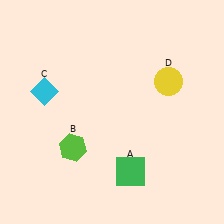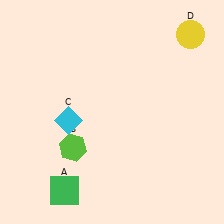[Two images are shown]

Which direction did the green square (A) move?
The green square (A) moved left.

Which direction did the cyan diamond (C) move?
The cyan diamond (C) moved down.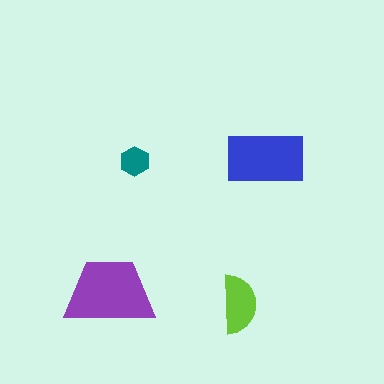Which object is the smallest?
The teal hexagon.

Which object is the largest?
The purple trapezoid.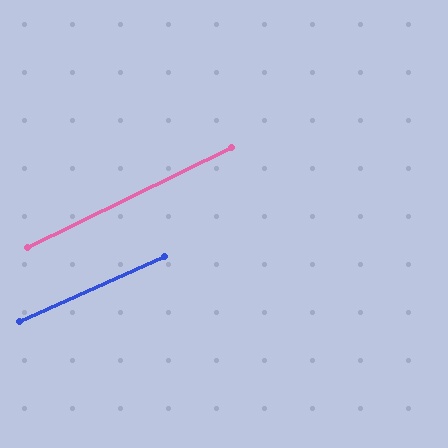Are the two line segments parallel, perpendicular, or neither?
Parallel — their directions differ by only 1.8°.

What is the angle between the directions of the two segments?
Approximately 2 degrees.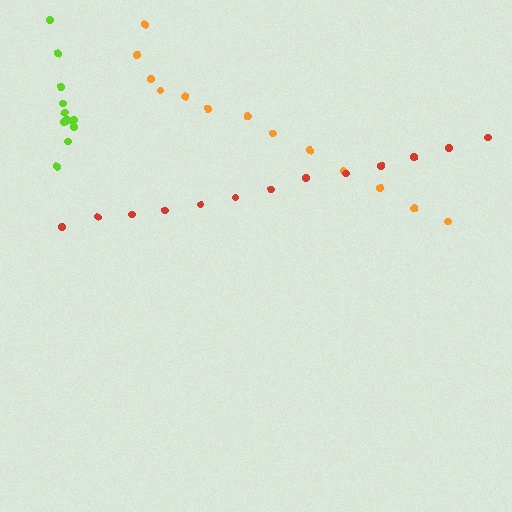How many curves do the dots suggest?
There are 3 distinct paths.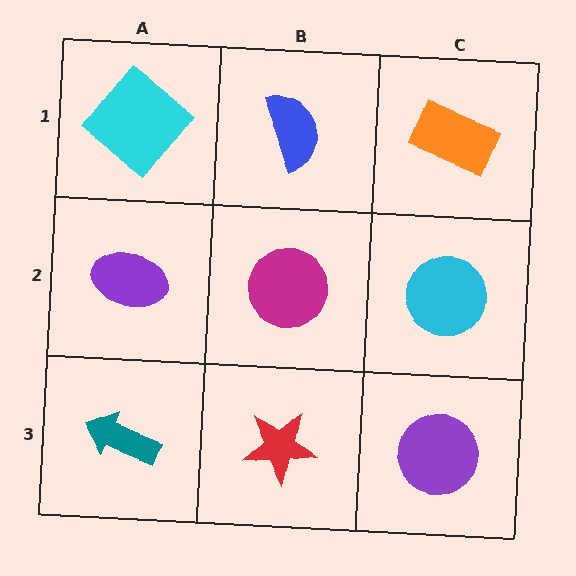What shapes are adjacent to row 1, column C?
A cyan circle (row 2, column C), a blue semicircle (row 1, column B).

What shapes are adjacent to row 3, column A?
A purple ellipse (row 2, column A), a red star (row 3, column B).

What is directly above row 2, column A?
A cyan diamond.